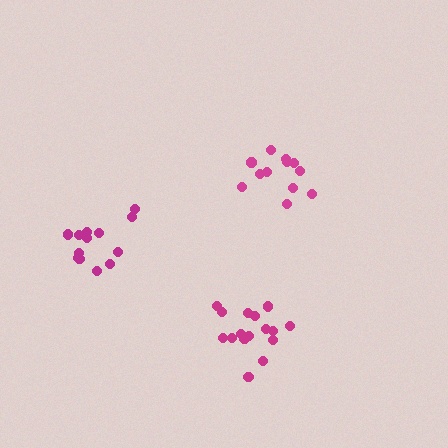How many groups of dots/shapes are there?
There are 3 groups.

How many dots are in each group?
Group 1: 17 dots, Group 2: 13 dots, Group 3: 12 dots (42 total).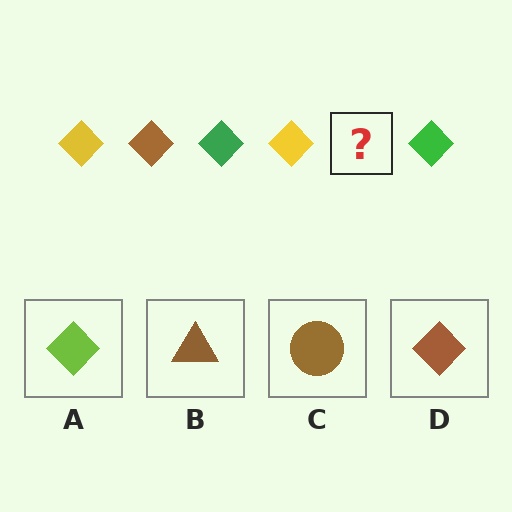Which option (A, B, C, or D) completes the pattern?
D.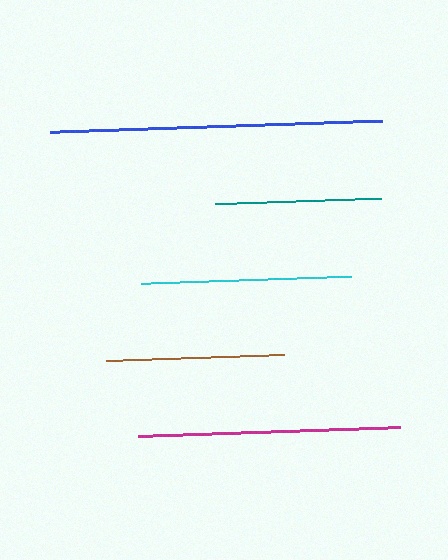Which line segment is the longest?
The blue line is the longest at approximately 332 pixels.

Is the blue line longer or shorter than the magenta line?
The blue line is longer than the magenta line.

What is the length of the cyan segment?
The cyan segment is approximately 210 pixels long.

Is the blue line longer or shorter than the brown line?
The blue line is longer than the brown line.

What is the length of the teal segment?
The teal segment is approximately 166 pixels long.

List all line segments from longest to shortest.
From longest to shortest: blue, magenta, cyan, brown, teal.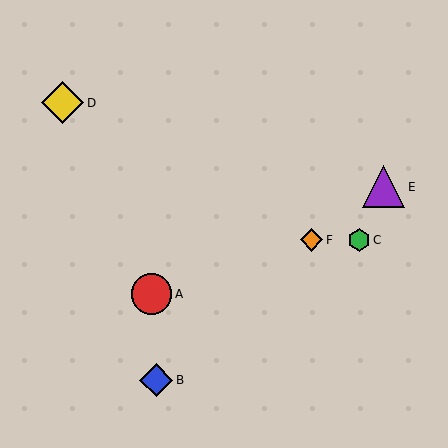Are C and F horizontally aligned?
Yes, both are at y≈240.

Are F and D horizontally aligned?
No, F is at y≈240 and D is at y≈103.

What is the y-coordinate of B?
Object B is at y≈380.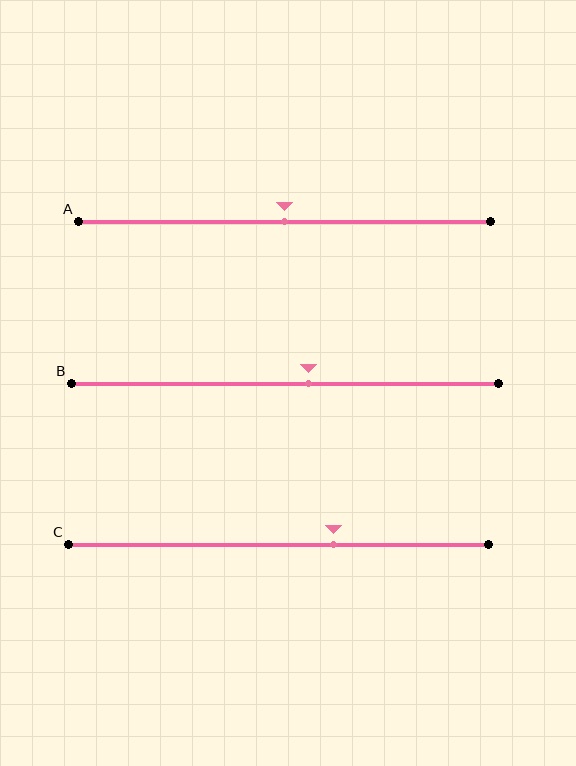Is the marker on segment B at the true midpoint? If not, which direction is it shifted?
No, the marker on segment B is shifted to the right by about 5% of the segment length.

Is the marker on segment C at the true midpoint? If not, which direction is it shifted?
No, the marker on segment C is shifted to the right by about 13% of the segment length.